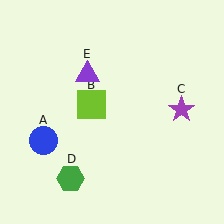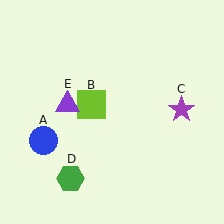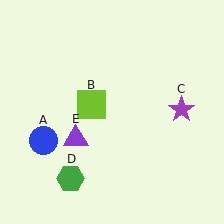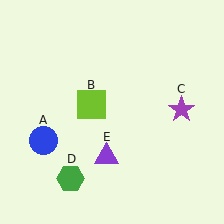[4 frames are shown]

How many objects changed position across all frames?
1 object changed position: purple triangle (object E).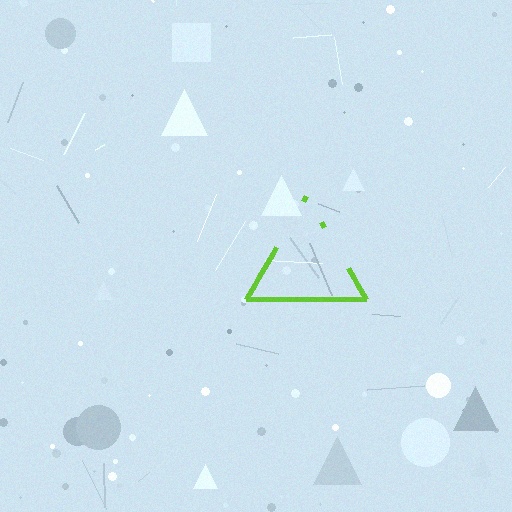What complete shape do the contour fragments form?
The contour fragments form a triangle.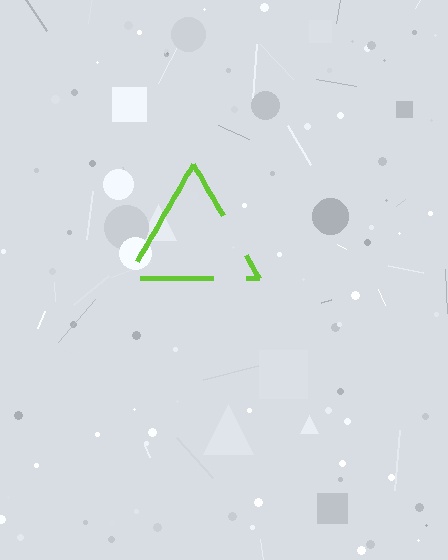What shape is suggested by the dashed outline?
The dashed outline suggests a triangle.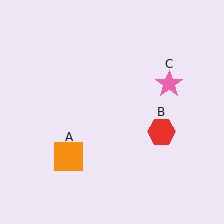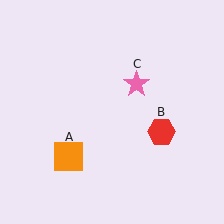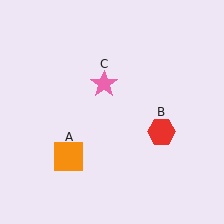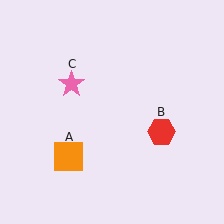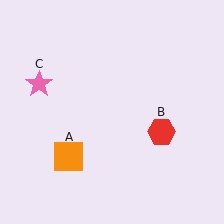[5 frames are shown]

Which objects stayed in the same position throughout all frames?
Orange square (object A) and red hexagon (object B) remained stationary.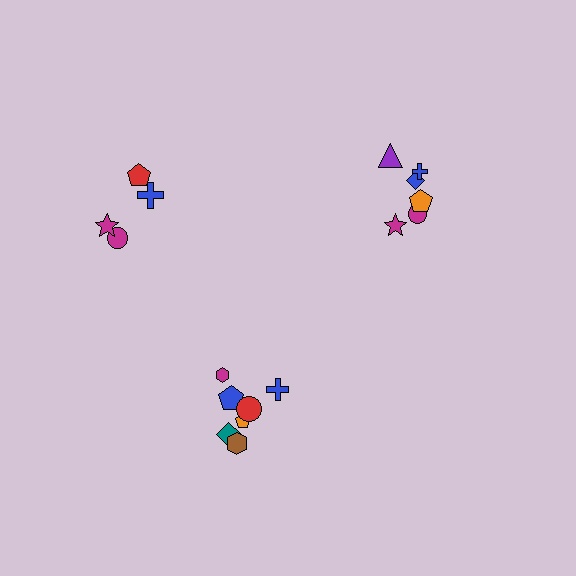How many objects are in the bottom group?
There are 7 objects.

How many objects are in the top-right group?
There are 6 objects.